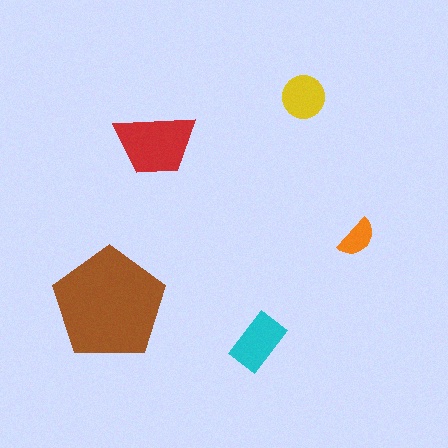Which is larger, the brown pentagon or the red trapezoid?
The brown pentagon.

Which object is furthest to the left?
The brown pentagon is leftmost.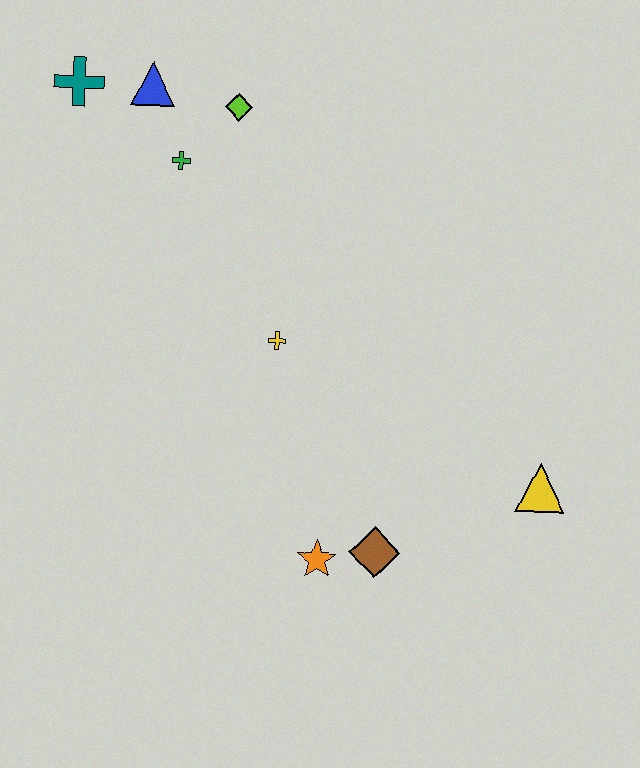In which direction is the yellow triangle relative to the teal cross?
The yellow triangle is to the right of the teal cross.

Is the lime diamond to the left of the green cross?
No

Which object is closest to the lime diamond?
The green cross is closest to the lime diamond.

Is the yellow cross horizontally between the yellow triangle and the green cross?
Yes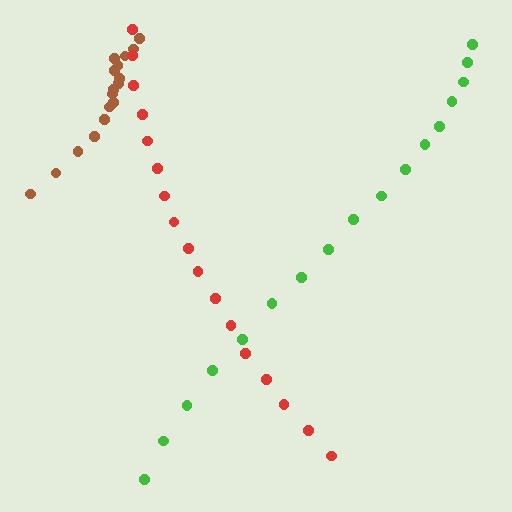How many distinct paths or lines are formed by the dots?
There are 3 distinct paths.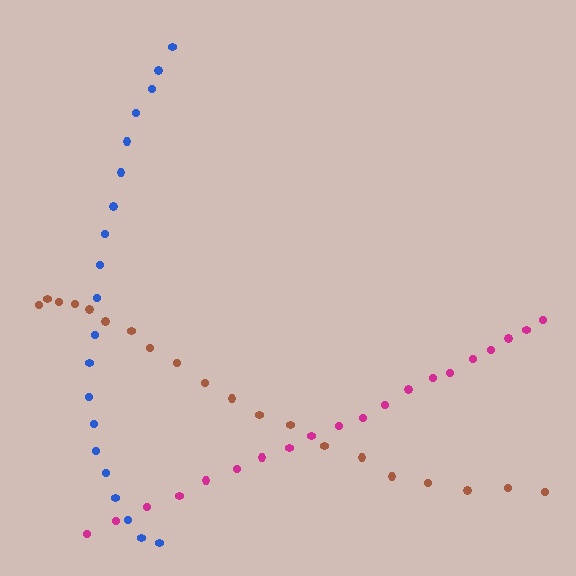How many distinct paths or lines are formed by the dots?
There are 3 distinct paths.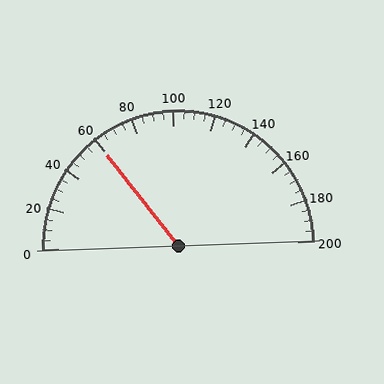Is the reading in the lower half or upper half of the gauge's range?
The reading is in the lower half of the range (0 to 200).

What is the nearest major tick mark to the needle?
The nearest major tick mark is 60.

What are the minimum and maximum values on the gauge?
The gauge ranges from 0 to 200.